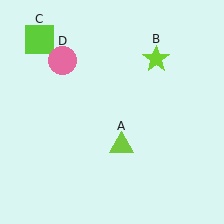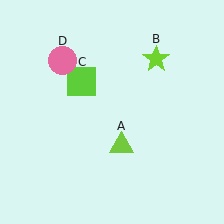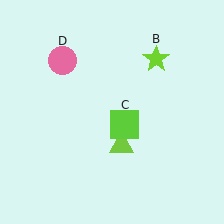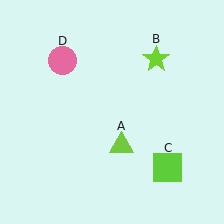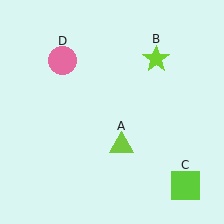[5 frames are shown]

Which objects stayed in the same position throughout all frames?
Lime triangle (object A) and lime star (object B) and pink circle (object D) remained stationary.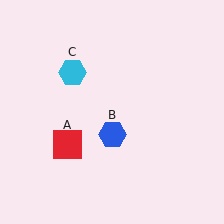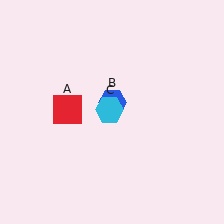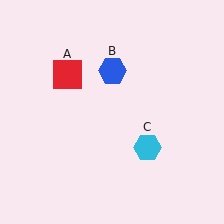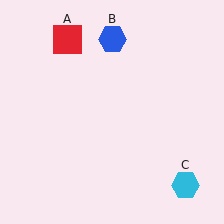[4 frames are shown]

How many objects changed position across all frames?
3 objects changed position: red square (object A), blue hexagon (object B), cyan hexagon (object C).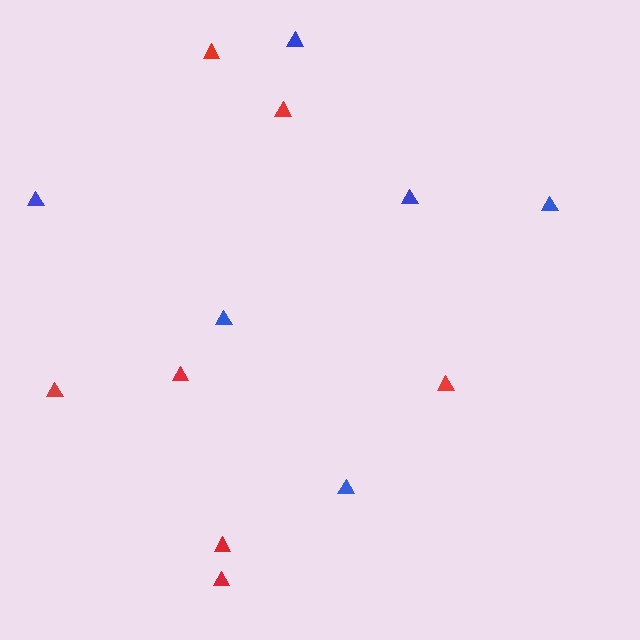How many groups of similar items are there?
There are 2 groups: one group of blue triangles (6) and one group of red triangles (7).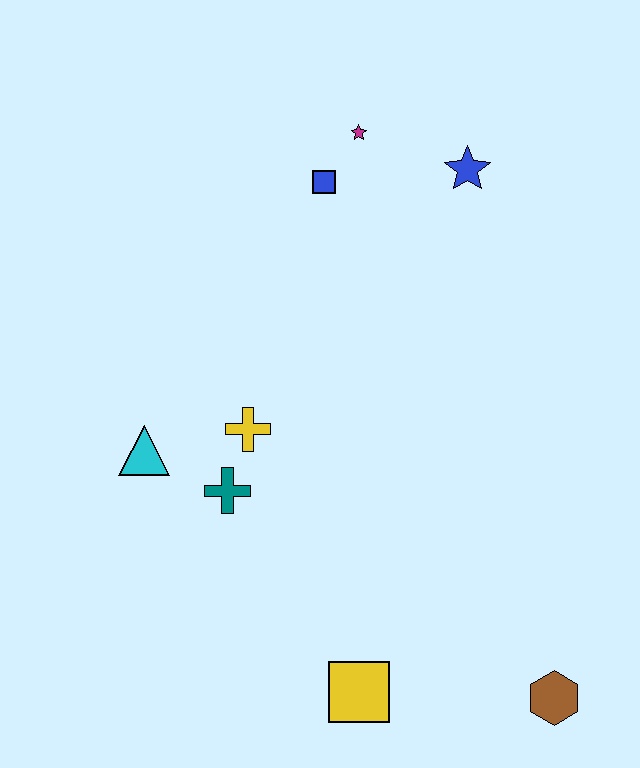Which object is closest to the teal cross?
The yellow cross is closest to the teal cross.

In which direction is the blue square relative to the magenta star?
The blue square is below the magenta star.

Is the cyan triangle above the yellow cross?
No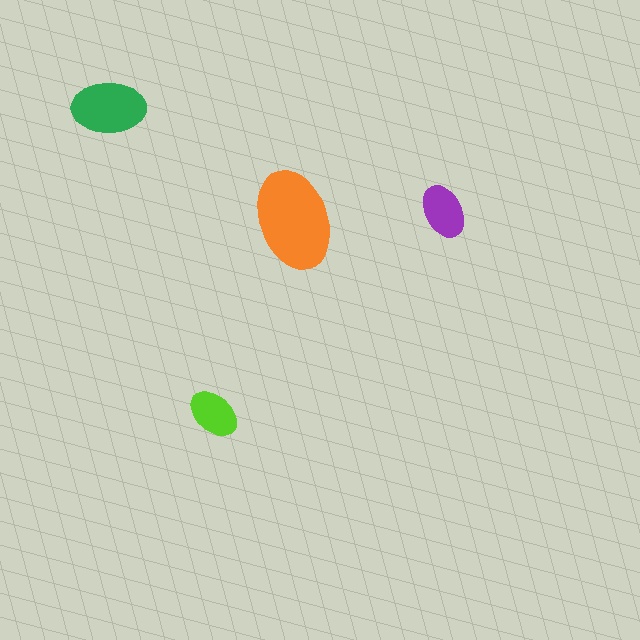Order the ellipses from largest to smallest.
the orange one, the green one, the purple one, the lime one.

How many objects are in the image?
There are 4 objects in the image.